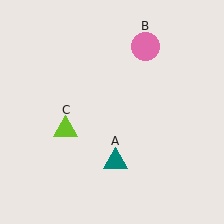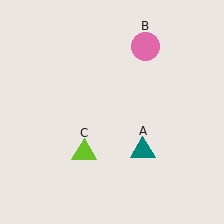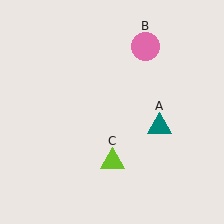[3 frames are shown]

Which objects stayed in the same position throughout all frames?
Pink circle (object B) remained stationary.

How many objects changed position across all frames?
2 objects changed position: teal triangle (object A), lime triangle (object C).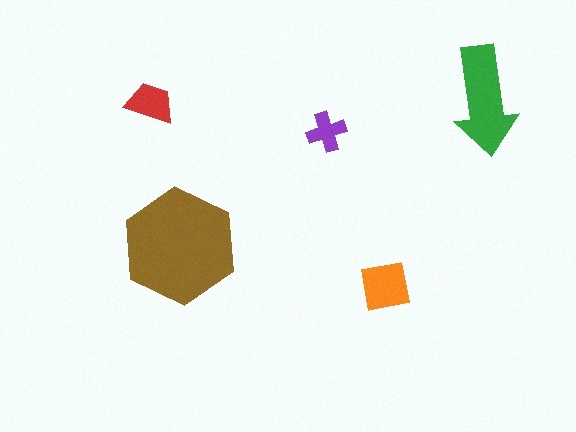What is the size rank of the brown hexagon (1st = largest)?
1st.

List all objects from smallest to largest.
The purple cross, the red trapezoid, the orange square, the green arrow, the brown hexagon.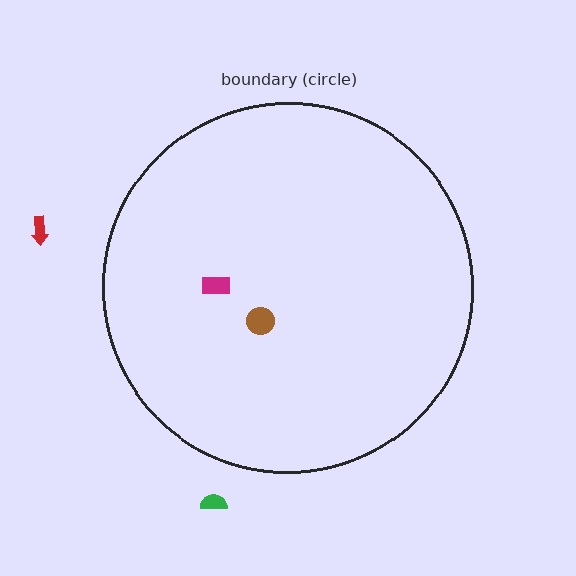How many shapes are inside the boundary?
2 inside, 2 outside.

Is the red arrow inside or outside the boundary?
Outside.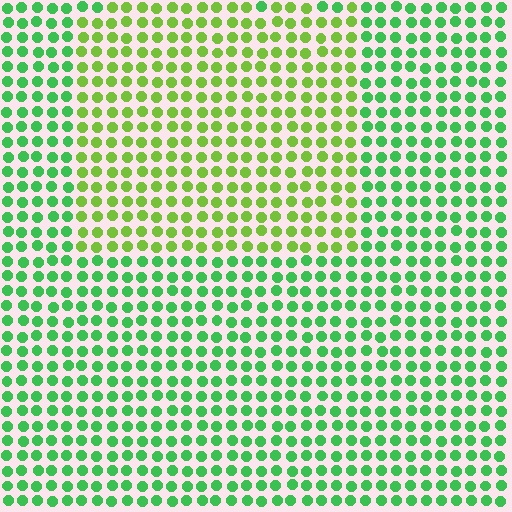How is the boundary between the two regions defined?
The boundary is defined purely by a slight shift in hue (about 37 degrees). Spacing, size, and orientation are identical on both sides.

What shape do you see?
I see a rectangle.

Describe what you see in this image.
The image is filled with small green elements in a uniform arrangement. A rectangle-shaped region is visible where the elements are tinted to a slightly different hue, forming a subtle color boundary.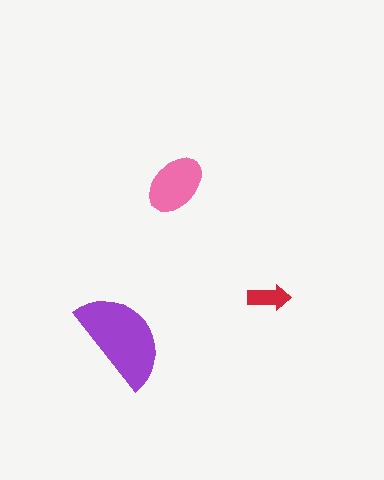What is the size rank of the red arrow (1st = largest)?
3rd.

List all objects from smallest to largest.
The red arrow, the pink ellipse, the purple semicircle.